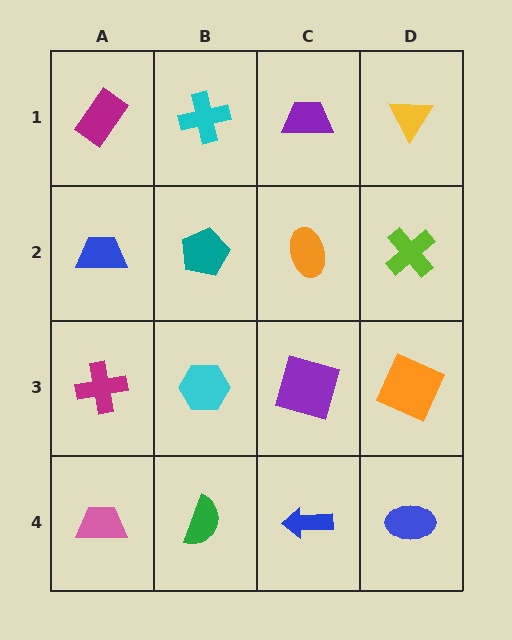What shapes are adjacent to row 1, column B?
A teal pentagon (row 2, column B), a magenta rectangle (row 1, column A), a purple trapezoid (row 1, column C).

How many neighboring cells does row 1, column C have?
3.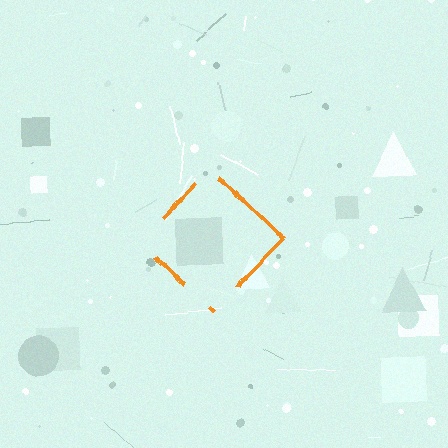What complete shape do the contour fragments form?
The contour fragments form a diamond.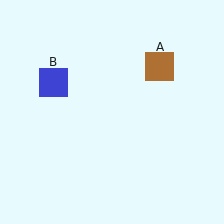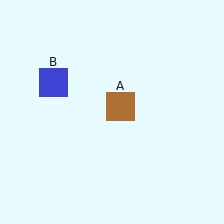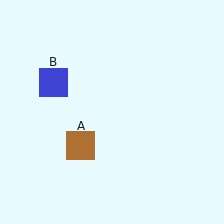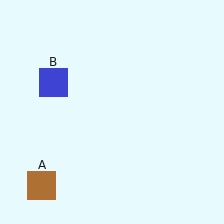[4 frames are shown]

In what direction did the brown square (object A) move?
The brown square (object A) moved down and to the left.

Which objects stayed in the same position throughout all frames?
Blue square (object B) remained stationary.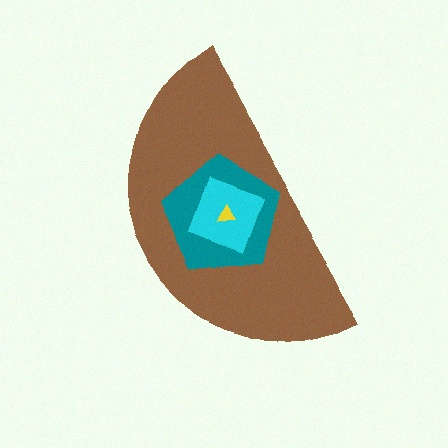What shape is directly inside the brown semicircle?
The teal pentagon.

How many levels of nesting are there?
4.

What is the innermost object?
The yellow triangle.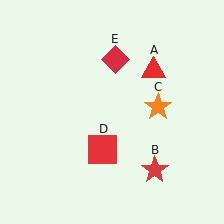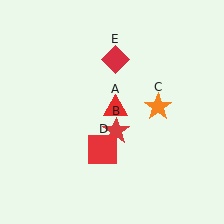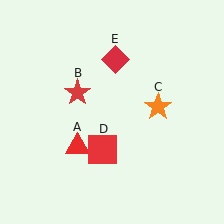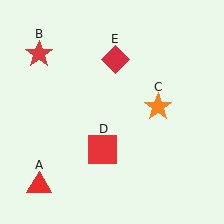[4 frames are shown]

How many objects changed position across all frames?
2 objects changed position: red triangle (object A), red star (object B).